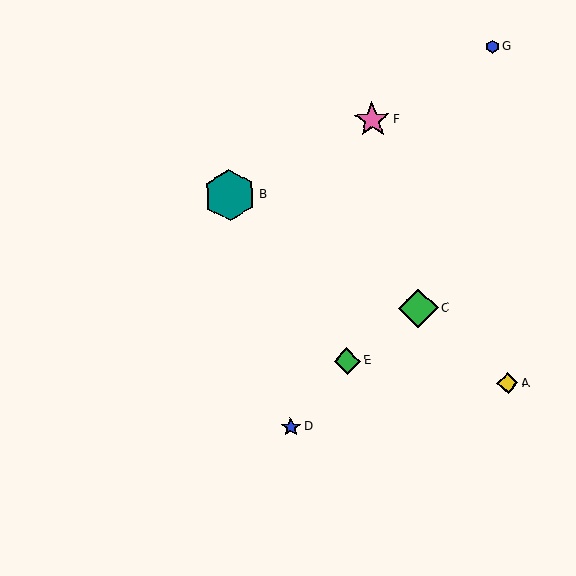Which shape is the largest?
The teal hexagon (labeled B) is the largest.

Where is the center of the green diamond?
The center of the green diamond is at (347, 361).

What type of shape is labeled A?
Shape A is a yellow diamond.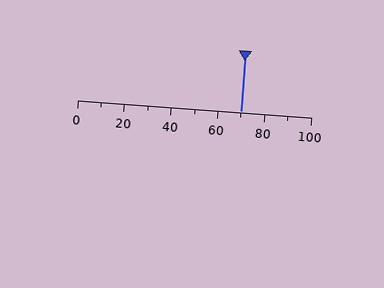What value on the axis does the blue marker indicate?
The marker indicates approximately 70.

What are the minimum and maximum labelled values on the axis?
The axis runs from 0 to 100.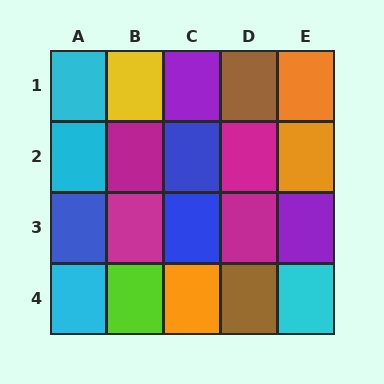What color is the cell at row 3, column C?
Blue.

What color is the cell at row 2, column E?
Orange.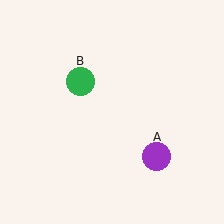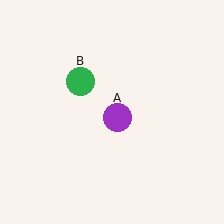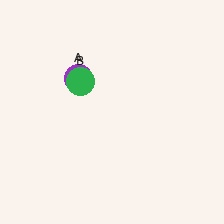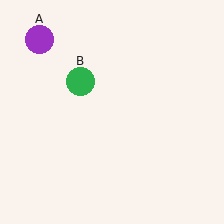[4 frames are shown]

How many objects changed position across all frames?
1 object changed position: purple circle (object A).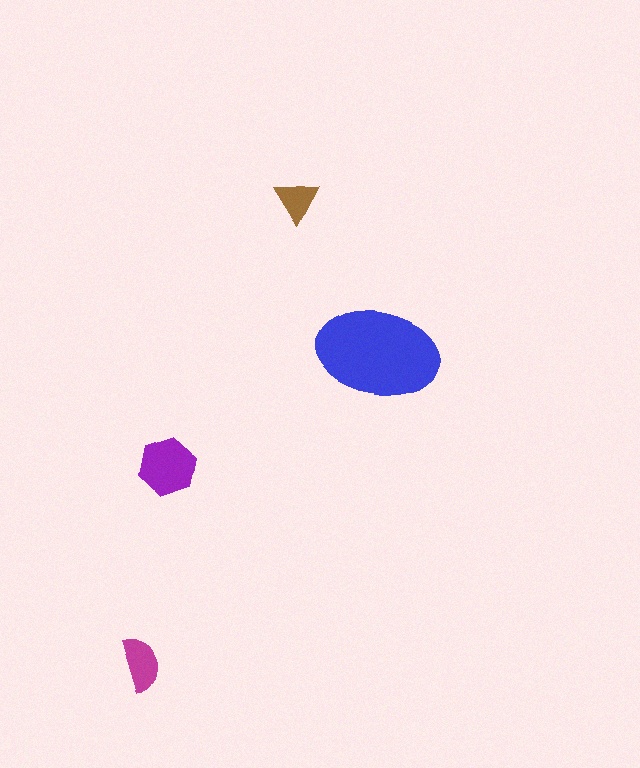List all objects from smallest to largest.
The brown triangle, the magenta semicircle, the purple hexagon, the blue ellipse.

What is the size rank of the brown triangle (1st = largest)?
4th.